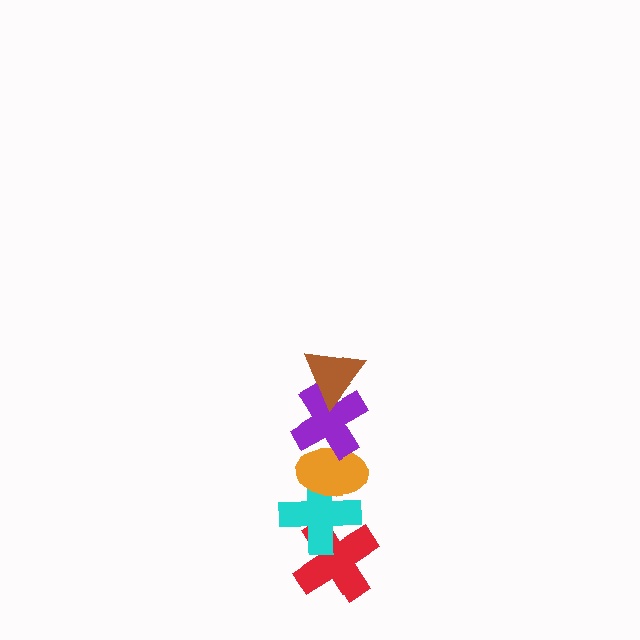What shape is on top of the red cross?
The cyan cross is on top of the red cross.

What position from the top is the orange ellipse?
The orange ellipse is 3rd from the top.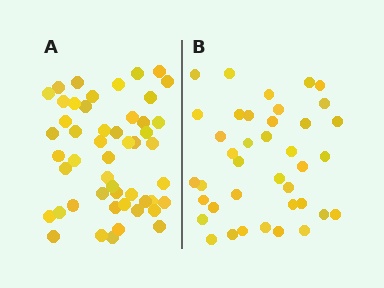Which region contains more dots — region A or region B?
Region A (the left region) has more dots.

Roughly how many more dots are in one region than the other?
Region A has roughly 12 or so more dots than region B.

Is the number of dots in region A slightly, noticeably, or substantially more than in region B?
Region A has noticeably more, but not dramatically so. The ratio is roughly 1.3 to 1.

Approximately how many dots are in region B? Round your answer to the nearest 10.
About 40 dots. (The exact count is 39, which rounds to 40.)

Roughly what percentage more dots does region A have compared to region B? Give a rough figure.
About 30% more.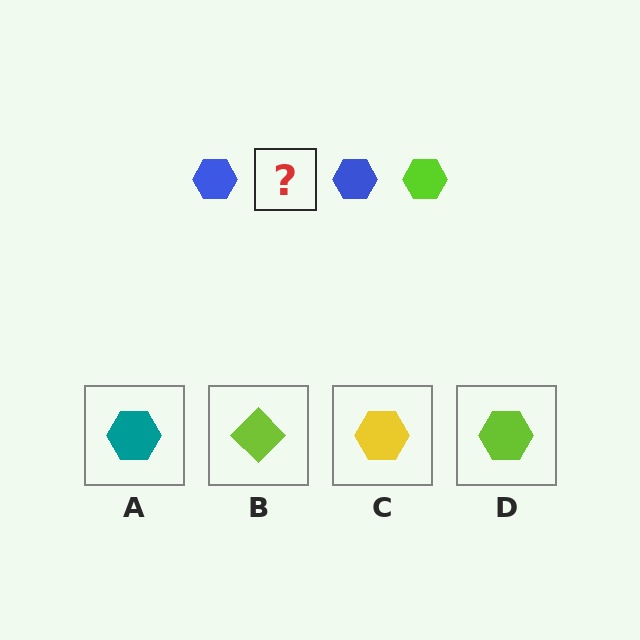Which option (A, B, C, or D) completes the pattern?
D.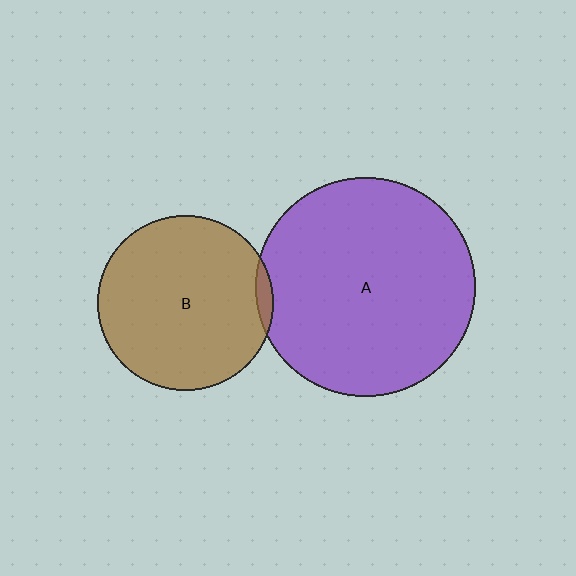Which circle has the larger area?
Circle A (purple).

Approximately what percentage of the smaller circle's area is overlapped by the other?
Approximately 5%.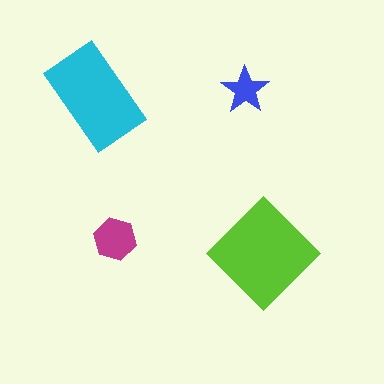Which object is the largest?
The lime diamond.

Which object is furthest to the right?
The lime diamond is rightmost.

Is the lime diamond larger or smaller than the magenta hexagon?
Larger.